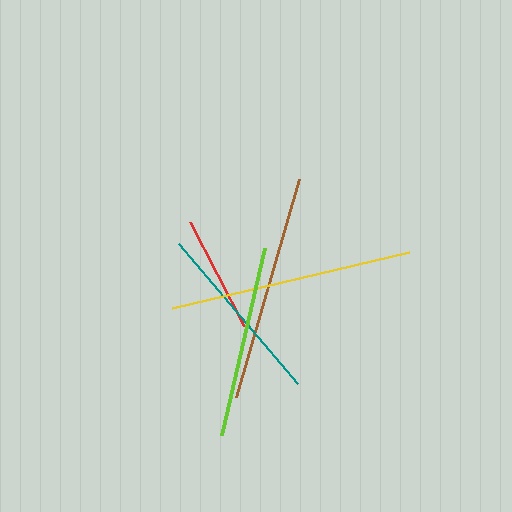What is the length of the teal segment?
The teal segment is approximately 184 pixels long.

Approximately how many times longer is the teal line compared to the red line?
The teal line is approximately 1.6 times the length of the red line.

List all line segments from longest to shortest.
From longest to shortest: yellow, brown, lime, teal, red.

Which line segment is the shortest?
The red line is the shortest at approximately 117 pixels.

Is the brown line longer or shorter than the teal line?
The brown line is longer than the teal line.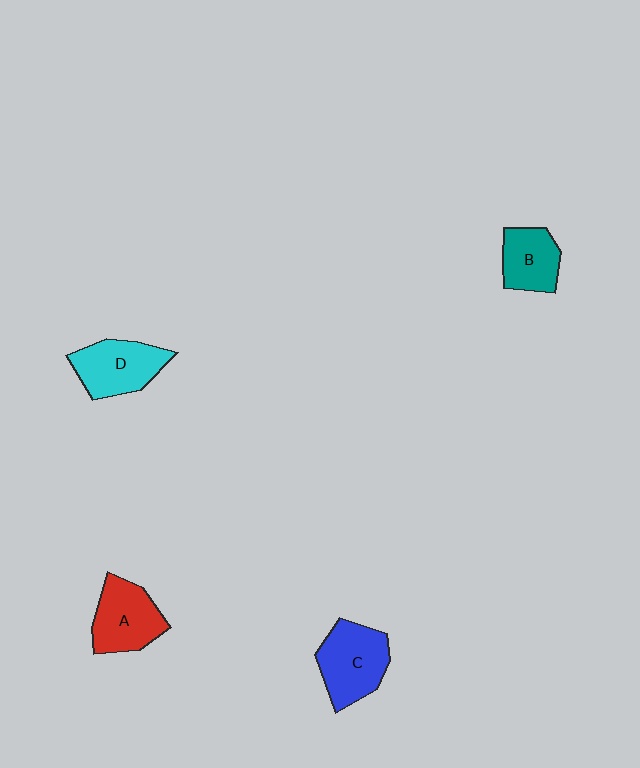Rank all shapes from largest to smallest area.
From largest to smallest: C (blue), D (cyan), A (red), B (teal).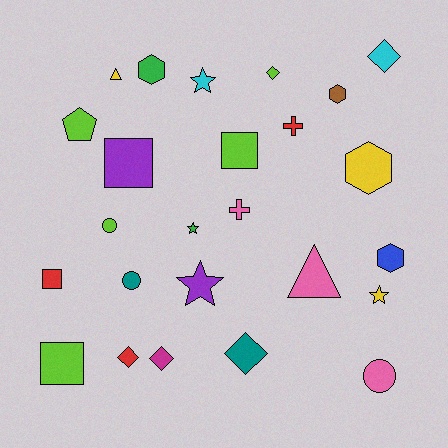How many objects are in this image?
There are 25 objects.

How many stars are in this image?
There are 4 stars.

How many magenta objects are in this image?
There is 1 magenta object.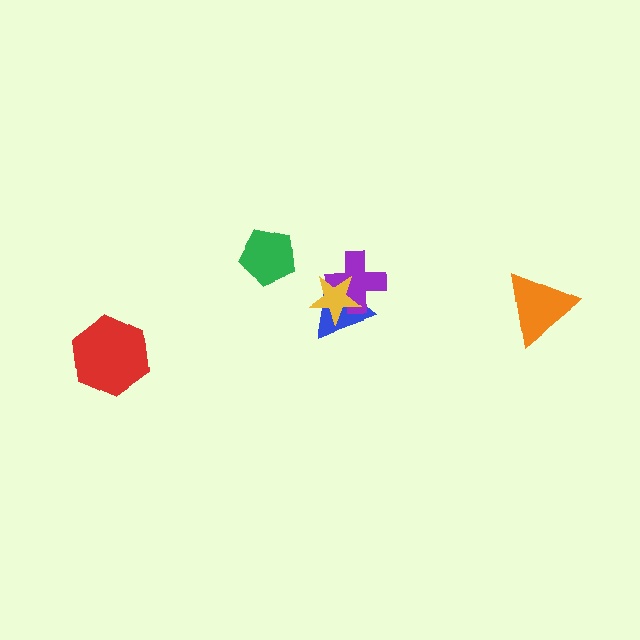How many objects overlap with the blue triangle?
2 objects overlap with the blue triangle.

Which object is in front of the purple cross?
The yellow star is in front of the purple cross.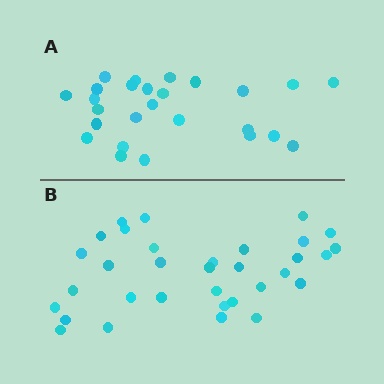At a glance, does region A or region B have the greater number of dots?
Region B (the bottom region) has more dots.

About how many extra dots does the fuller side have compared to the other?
Region B has roughly 8 or so more dots than region A.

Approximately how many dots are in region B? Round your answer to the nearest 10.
About 30 dots. (The exact count is 33, which rounds to 30.)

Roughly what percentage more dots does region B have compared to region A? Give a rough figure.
About 25% more.